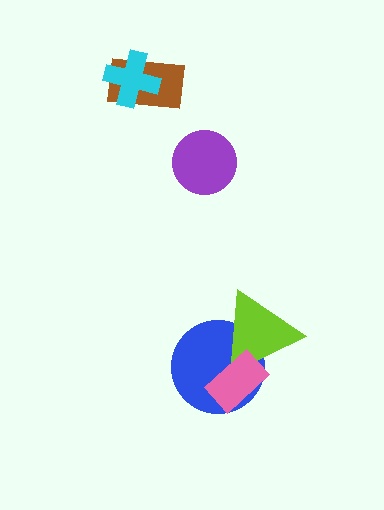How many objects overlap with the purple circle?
0 objects overlap with the purple circle.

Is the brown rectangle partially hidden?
Yes, it is partially covered by another shape.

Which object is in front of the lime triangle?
The pink rectangle is in front of the lime triangle.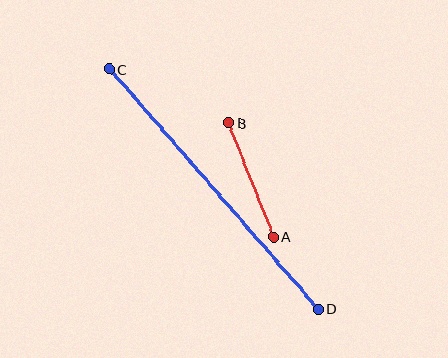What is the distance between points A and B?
The distance is approximately 123 pixels.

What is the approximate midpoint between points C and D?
The midpoint is at approximately (214, 189) pixels.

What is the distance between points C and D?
The distance is approximately 318 pixels.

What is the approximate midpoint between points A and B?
The midpoint is at approximately (251, 180) pixels.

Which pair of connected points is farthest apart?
Points C and D are farthest apart.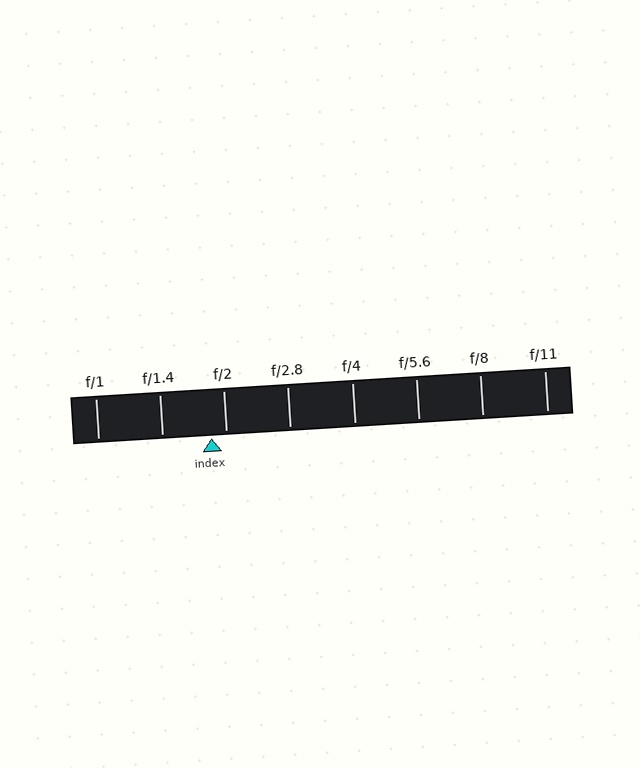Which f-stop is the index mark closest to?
The index mark is closest to f/2.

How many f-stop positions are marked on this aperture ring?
There are 8 f-stop positions marked.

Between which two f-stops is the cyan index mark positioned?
The index mark is between f/1.4 and f/2.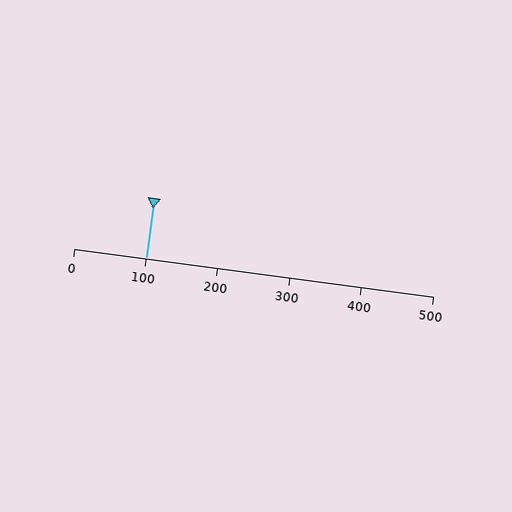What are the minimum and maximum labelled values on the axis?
The axis runs from 0 to 500.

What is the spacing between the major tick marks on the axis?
The major ticks are spaced 100 apart.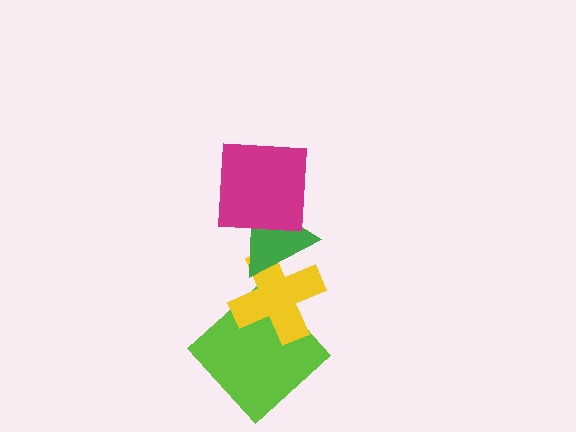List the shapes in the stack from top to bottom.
From top to bottom: the magenta square, the green triangle, the yellow cross, the lime diamond.